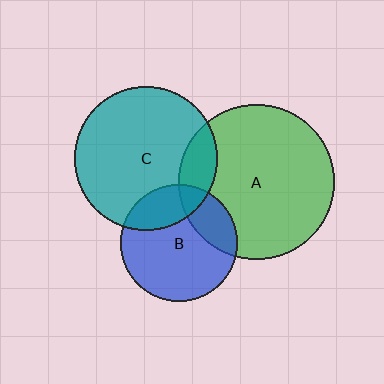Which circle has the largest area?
Circle A (green).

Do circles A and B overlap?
Yes.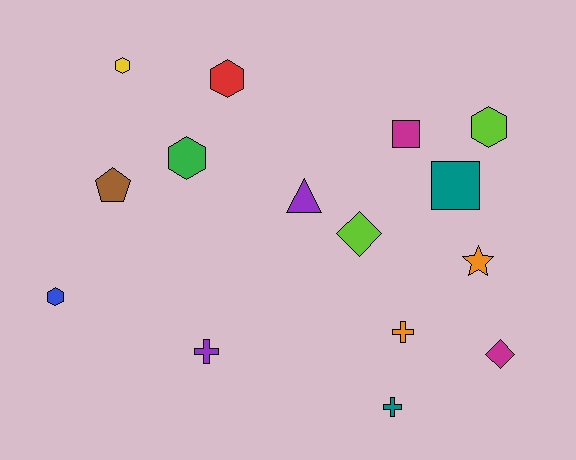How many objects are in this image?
There are 15 objects.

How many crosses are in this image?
There are 3 crosses.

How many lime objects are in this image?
There are 2 lime objects.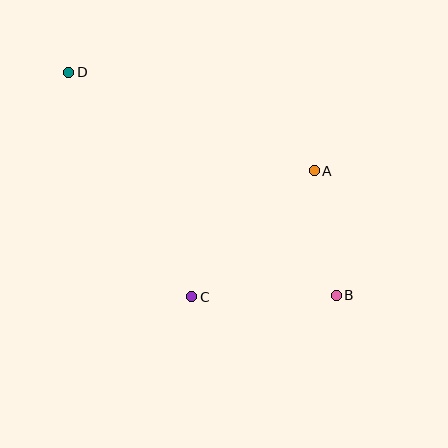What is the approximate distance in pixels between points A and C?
The distance between A and C is approximately 176 pixels.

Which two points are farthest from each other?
Points B and D are farthest from each other.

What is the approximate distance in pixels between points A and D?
The distance between A and D is approximately 264 pixels.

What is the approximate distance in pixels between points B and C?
The distance between B and C is approximately 145 pixels.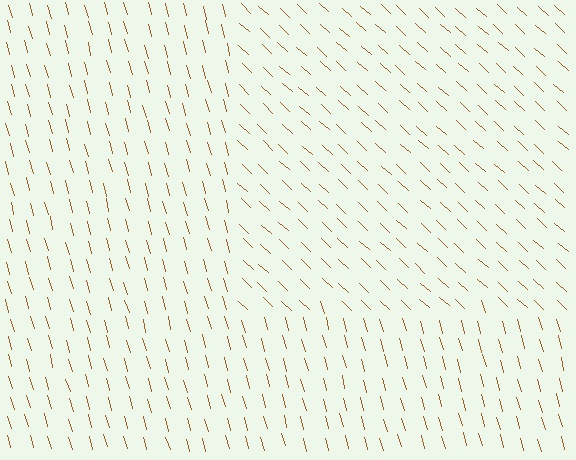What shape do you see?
I see a rectangle.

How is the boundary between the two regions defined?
The boundary is defined purely by a change in line orientation (approximately 32 degrees difference). All lines are the same color and thickness.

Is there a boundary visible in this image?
Yes, there is a texture boundary formed by a change in line orientation.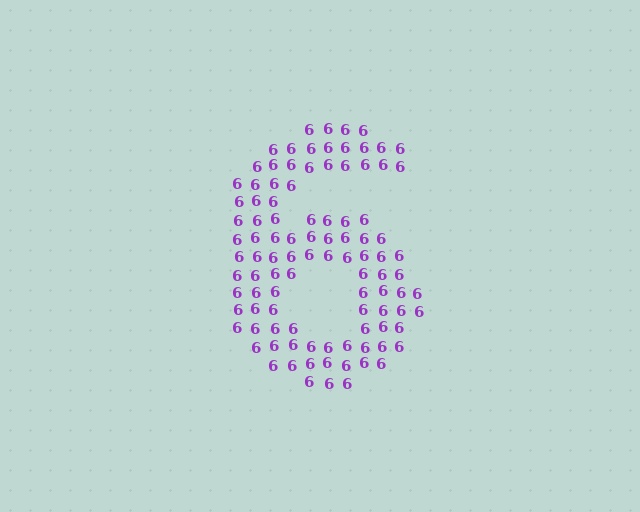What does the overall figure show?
The overall figure shows the digit 6.